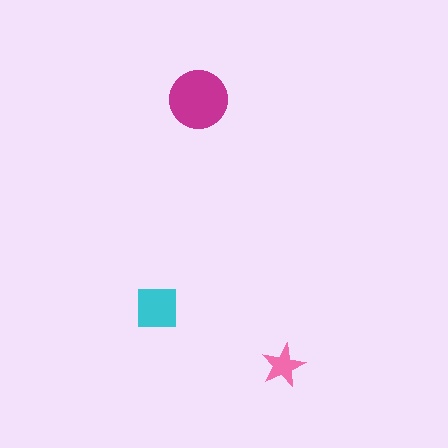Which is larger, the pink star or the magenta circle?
The magenta circle.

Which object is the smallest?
The pink star.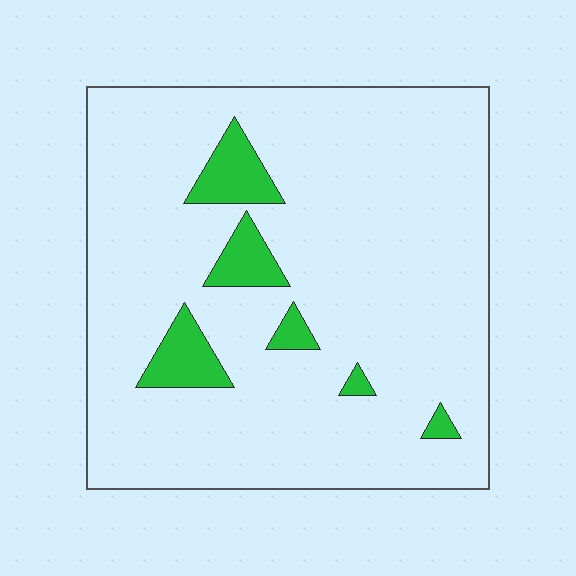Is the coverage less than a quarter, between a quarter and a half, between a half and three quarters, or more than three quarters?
Less than a quarter.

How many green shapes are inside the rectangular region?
6.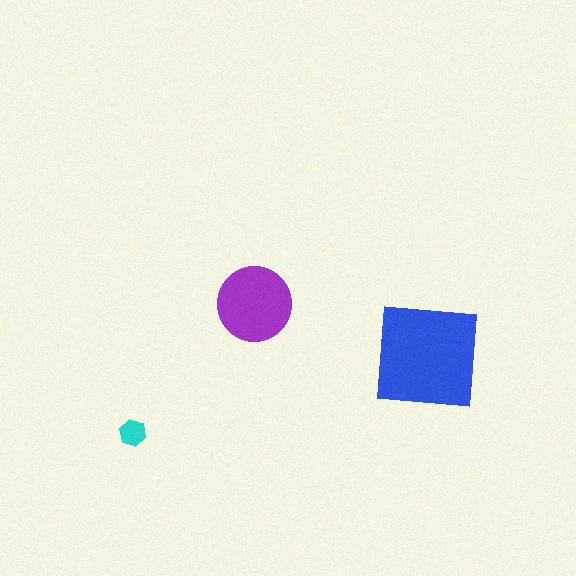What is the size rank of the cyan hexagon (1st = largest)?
3rd.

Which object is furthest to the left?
The cyan hexagon is leftmost.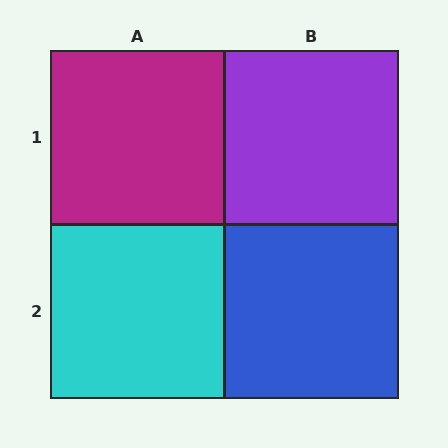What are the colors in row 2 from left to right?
Cyan, blue.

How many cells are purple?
1 cell is purple.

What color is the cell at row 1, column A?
Magenta.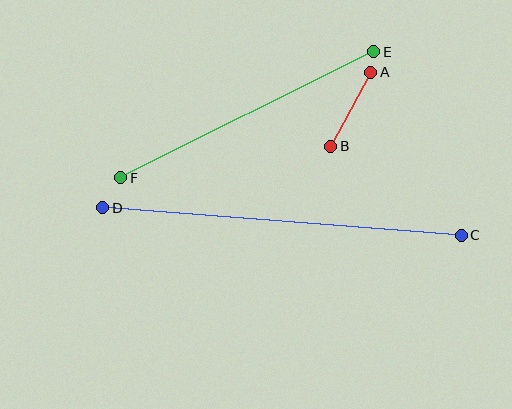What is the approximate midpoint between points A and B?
The midpoint is at approximately (351, 109) pixels.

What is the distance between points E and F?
The distance is approximately 283 pixels.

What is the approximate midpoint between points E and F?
The midpoint is at approximately (247, 115) pixels.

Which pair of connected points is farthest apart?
Points C and D are farthest apart.